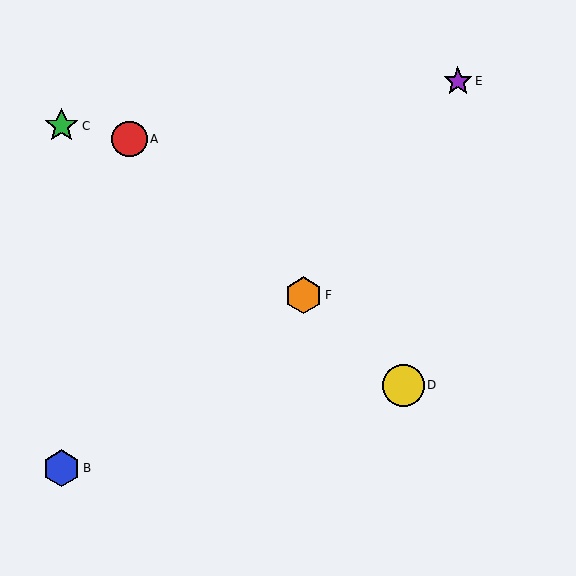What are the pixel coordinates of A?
Object A is at (130, 139).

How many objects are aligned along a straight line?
3 objects (A, D, F) are aligned along a straight line.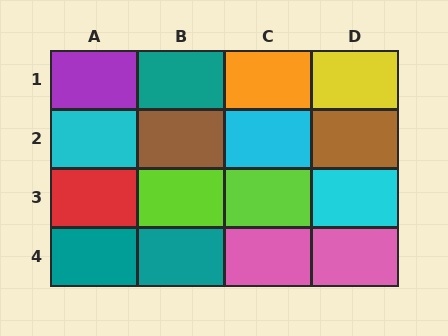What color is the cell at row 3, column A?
Red.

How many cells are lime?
2 cells are lime.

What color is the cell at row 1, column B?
Teal.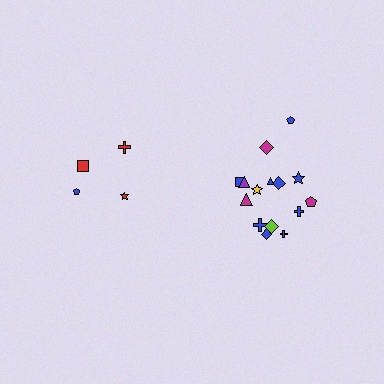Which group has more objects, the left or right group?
The right group.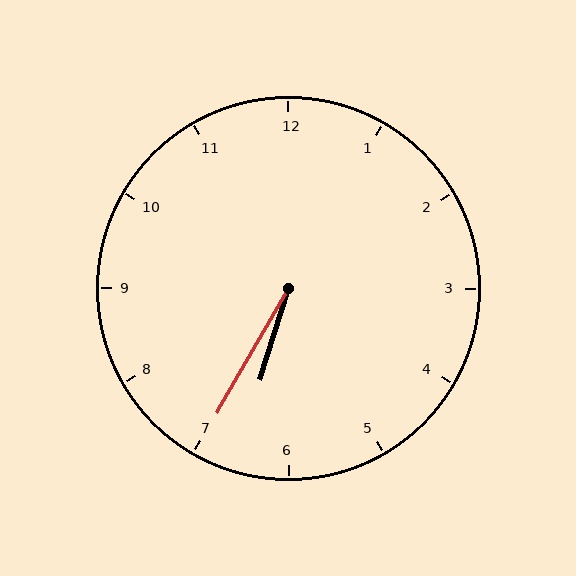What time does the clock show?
6:35.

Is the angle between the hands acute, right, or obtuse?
It is acute.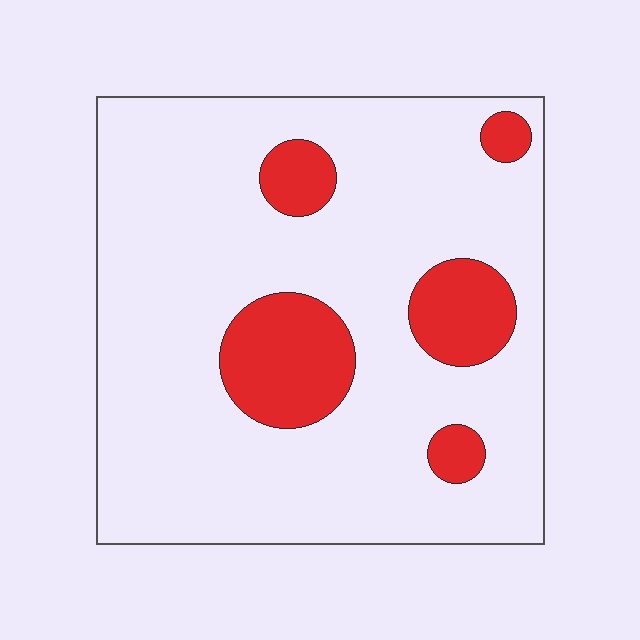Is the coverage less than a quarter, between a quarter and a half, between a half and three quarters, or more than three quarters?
Less than a quarter.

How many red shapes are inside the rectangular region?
5.